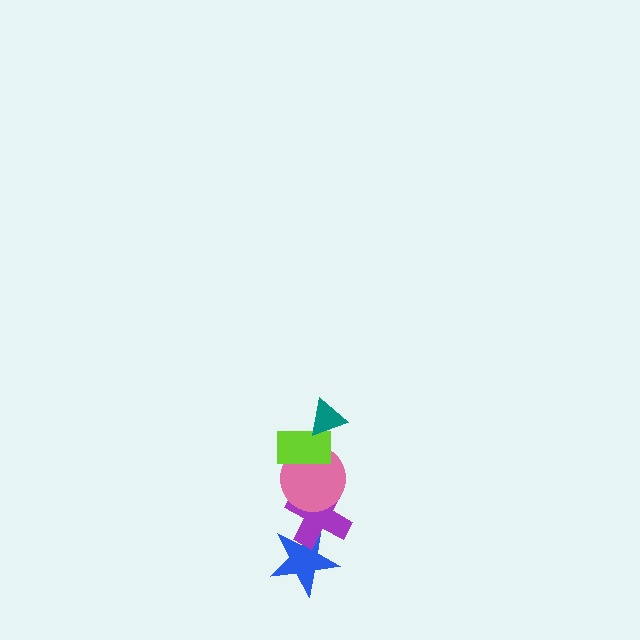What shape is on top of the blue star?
The purple cross is on top of the blue star.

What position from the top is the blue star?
The blue star is 5th from the top.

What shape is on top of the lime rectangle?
The teal triangle is on top of the lime rectangle.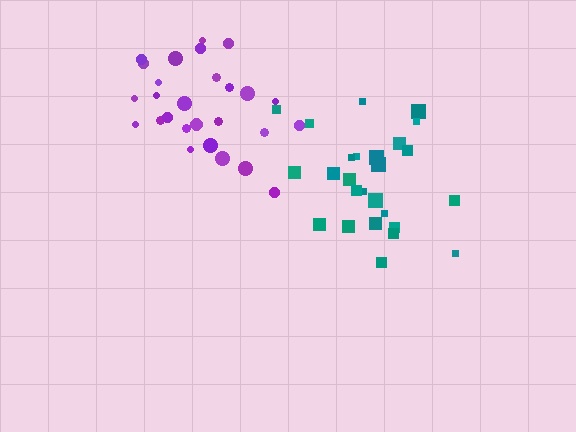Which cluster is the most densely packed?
Teal.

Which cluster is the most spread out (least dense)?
Purple.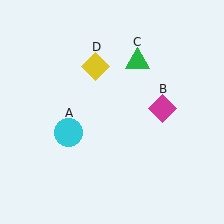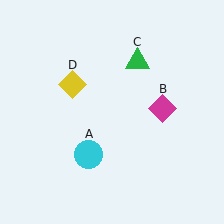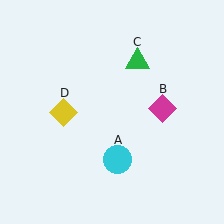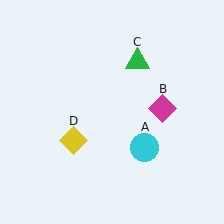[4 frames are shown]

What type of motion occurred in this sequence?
The cyan circle (object A), yellow diamond (object D) rotated counterclockwise around the center of the scene.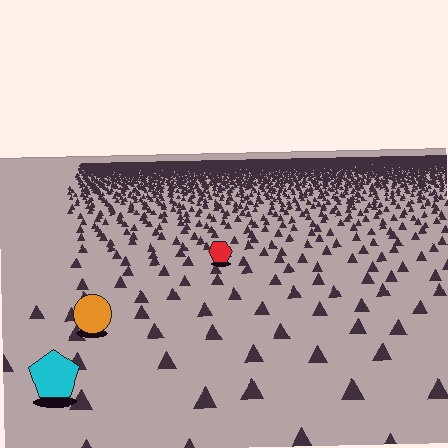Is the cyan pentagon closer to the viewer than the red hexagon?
Yes. The cyan pentagon is closer — you can tell from the texture gradient: the ground texture is coarser near it.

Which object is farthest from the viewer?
The red hexagon is farthest from the viewer. It appears smaller and the ground texture around it is denser.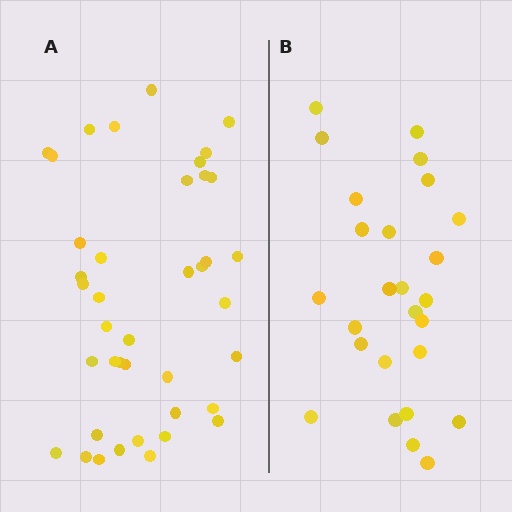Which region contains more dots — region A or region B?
Region A (the left region) has more dots.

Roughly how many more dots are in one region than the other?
Region A has approximately 15 more dots than region B.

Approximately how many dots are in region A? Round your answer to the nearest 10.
About 40 dots.